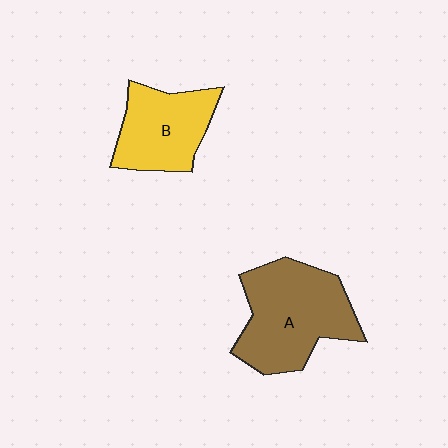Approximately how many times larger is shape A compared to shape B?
Approximately 1.4 times.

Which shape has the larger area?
Shape A (brown).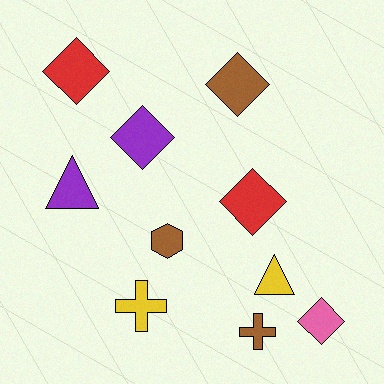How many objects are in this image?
There are 10 objects.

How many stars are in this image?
There are no stars.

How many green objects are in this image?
There are no green objects.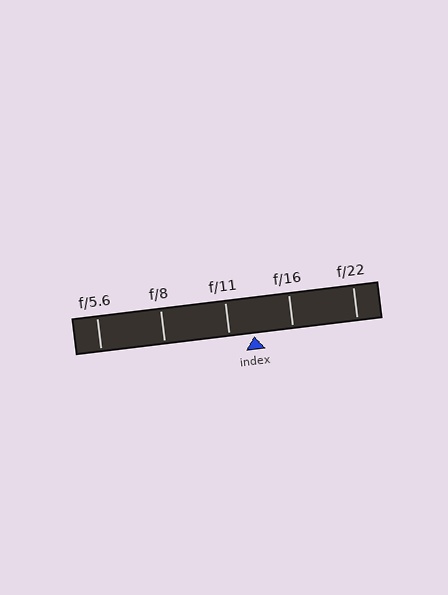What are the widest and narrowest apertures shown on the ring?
The widest aperture shown is f/5.6 and the narrowest is f/22.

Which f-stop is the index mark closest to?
The index mark is closest to f/11.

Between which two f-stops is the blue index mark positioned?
The index mark is between f/11 and f/16.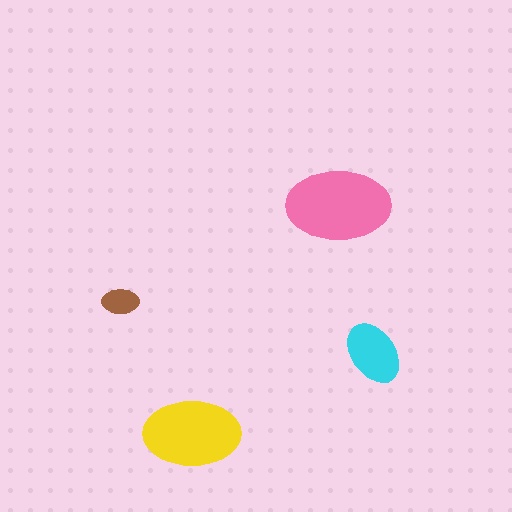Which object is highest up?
The pink ellipse is topmost.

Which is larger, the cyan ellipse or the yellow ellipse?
The yellow one.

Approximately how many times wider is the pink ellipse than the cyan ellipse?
About 1.5 times wider.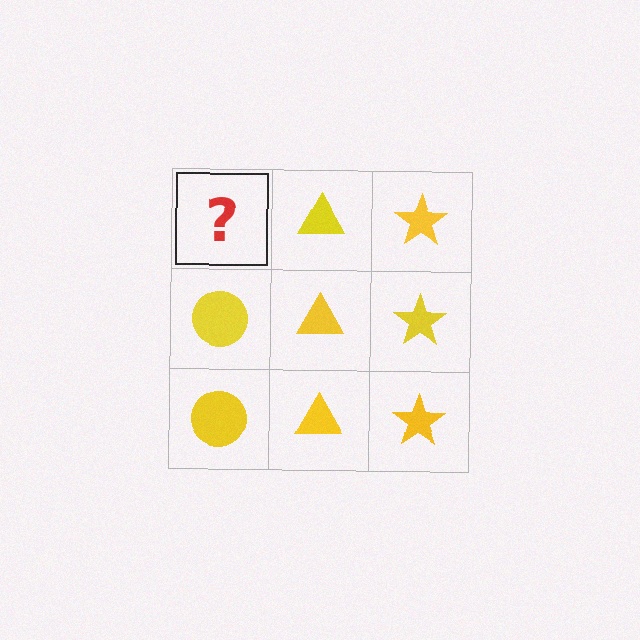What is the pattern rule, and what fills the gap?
The rule is that each column has a consistent shape. The gap should be filled with a yellow circle.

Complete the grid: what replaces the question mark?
The question mark should be replaced with a yellow circle.